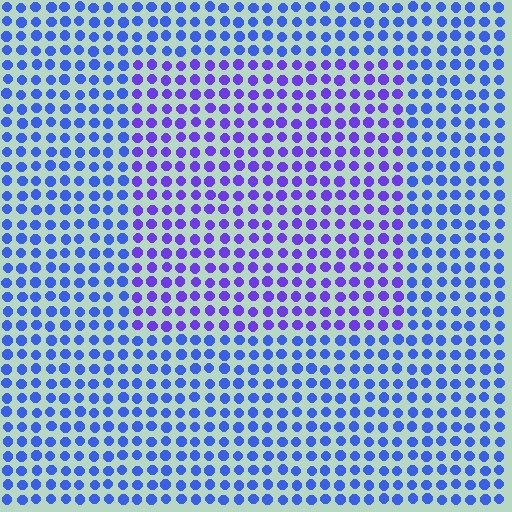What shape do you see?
I see a rectangle.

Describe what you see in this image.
The image is filled with small blue elements in a uniform arrangement. A rectangle-shaped region is visible where the elements are tinted to a slightly different hue, forming a subtle color boundary.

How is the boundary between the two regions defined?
The boundary is defined purely by a slight shift in hue (about 32 degrees). Spacing, size, and orientation are identical on both sides.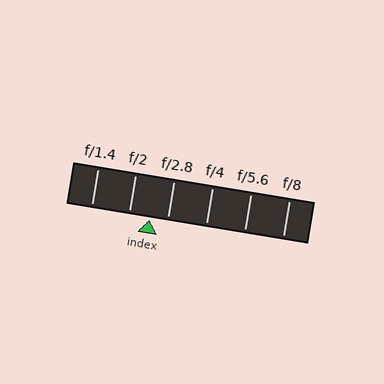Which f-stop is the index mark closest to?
The index mark is closest to f/2.8.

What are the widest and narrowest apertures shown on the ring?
The widest aperture shown is f/1.4 and the narrowest is f/8.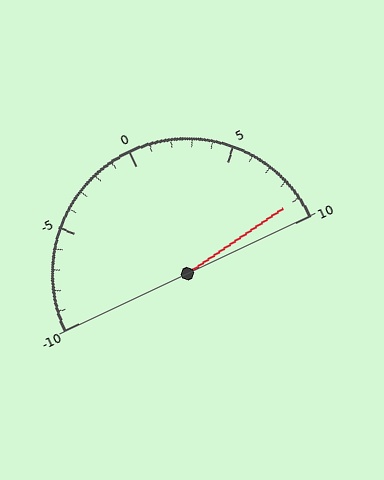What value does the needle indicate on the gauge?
The needle indicates approximately 9.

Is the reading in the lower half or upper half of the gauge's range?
The reading is in the upper half of the range (-10 to 10).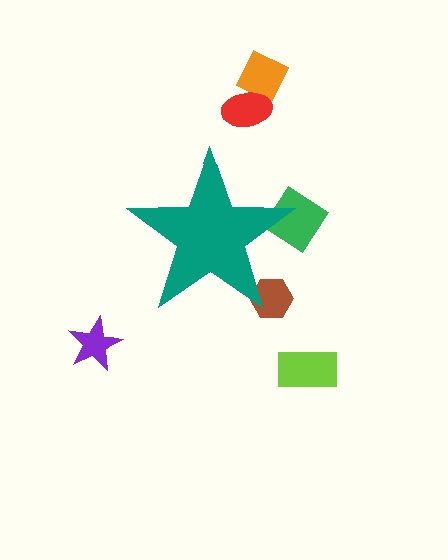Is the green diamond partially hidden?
Yes, the green diamond is partially hidden behind the teal star.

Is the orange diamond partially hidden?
No, the orange diamond is fully visible.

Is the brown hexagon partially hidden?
Yes, the brown hexagon is partially hidden behind the teal star.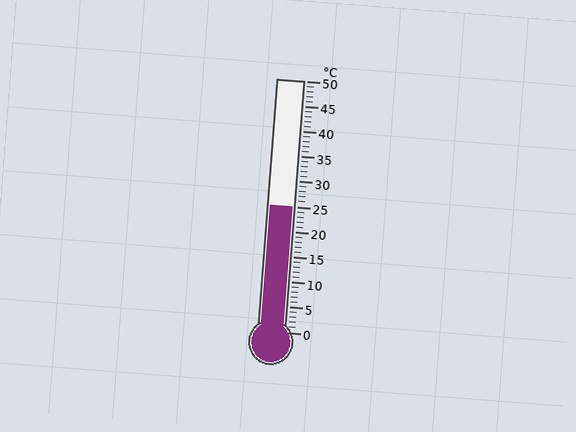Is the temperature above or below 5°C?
The temperature is above 5°C.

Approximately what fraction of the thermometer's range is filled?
The thermometer is filled to approximately 50% of its range.